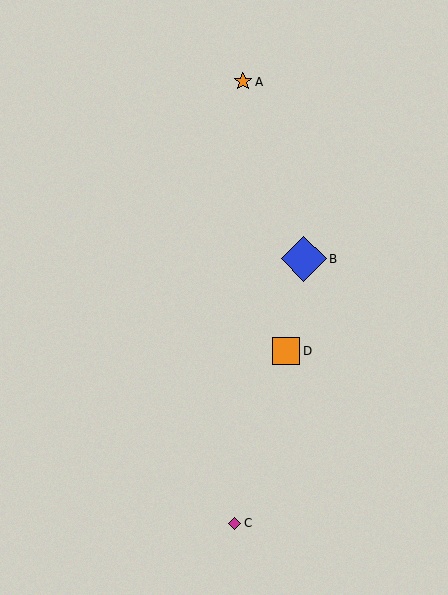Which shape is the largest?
The blue diamond (labeled B) is the largest.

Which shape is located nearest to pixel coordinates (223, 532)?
The magenta diamond (labeled C) at (234, 523) is nearest to that location.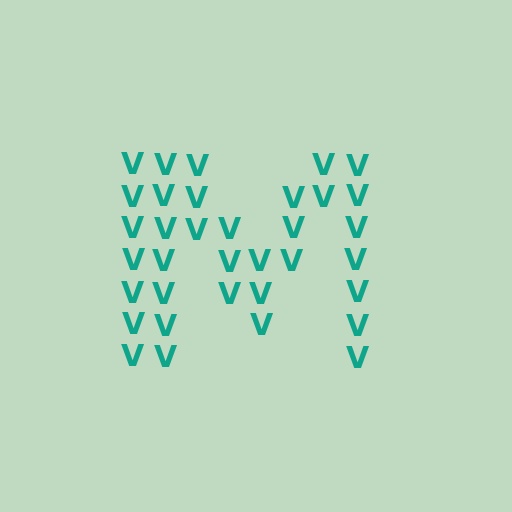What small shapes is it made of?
It is made of small letter V's.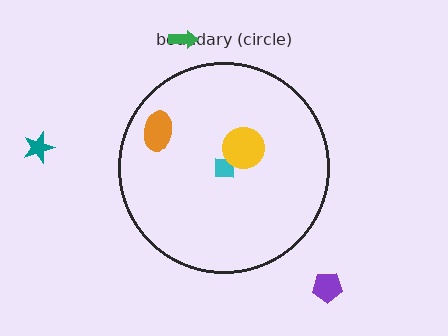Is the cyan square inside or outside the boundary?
Inside.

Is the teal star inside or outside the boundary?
Outside.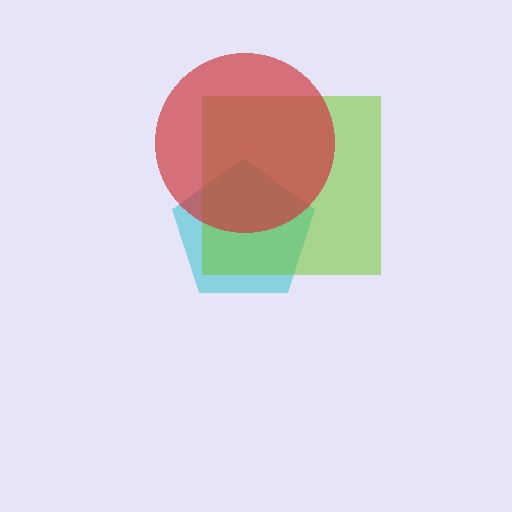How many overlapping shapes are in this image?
There are 3 overlapping shapes in the image.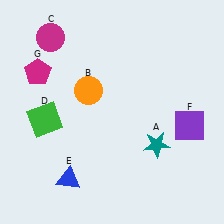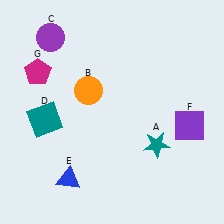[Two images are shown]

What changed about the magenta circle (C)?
In Image 1, C is magenta. In Image 2, it changed to purple.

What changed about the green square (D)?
In Image 1, D is green. In Image 2, it changed to teal.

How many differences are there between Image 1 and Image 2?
There are 2 differences between the two images.